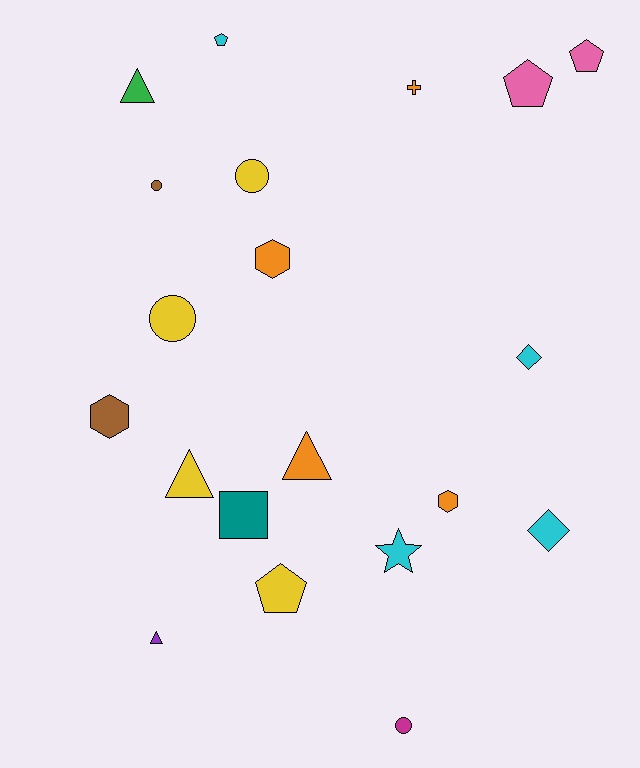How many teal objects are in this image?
There is 1 teal object.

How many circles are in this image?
There are 4 circles.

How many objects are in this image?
There are 20 objects.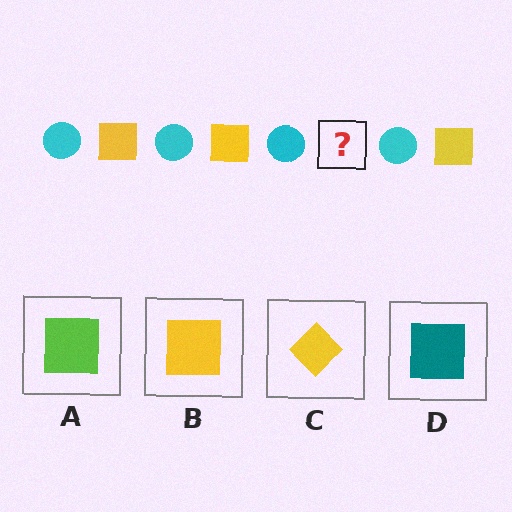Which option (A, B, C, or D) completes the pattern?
B.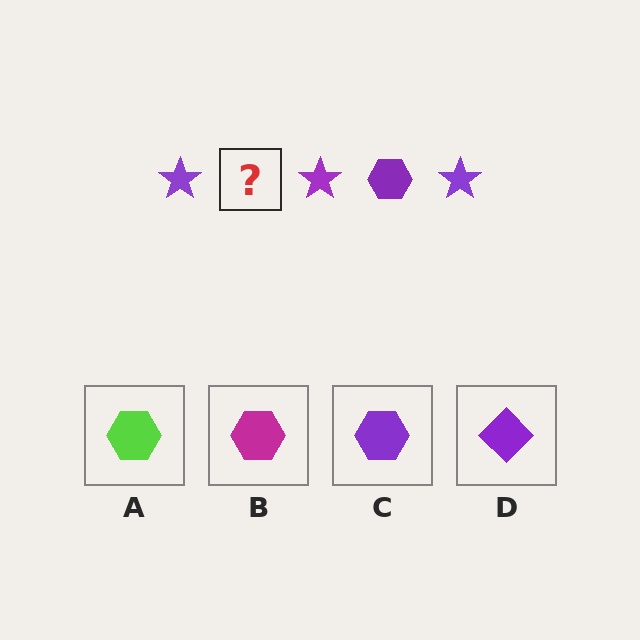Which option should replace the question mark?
Option C.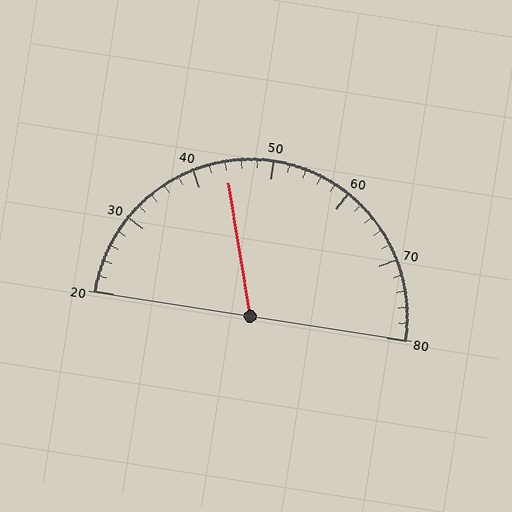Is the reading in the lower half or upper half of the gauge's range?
The reading is in the lower half of the range (20 to 80).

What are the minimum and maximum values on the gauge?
The gauge ranges from 20 to 80.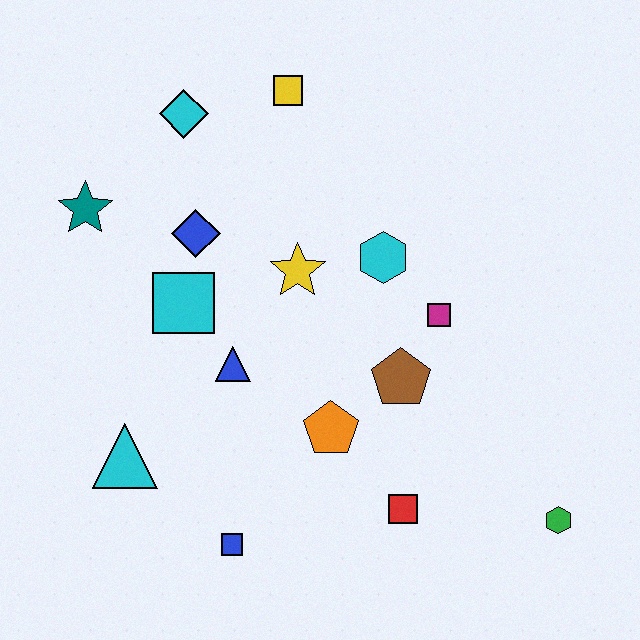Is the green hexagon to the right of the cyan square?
Yes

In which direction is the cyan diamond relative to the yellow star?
The cyan diamond is above the yellow star.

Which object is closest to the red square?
The orange pentagon is closest to the red square.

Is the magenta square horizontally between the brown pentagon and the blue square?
No